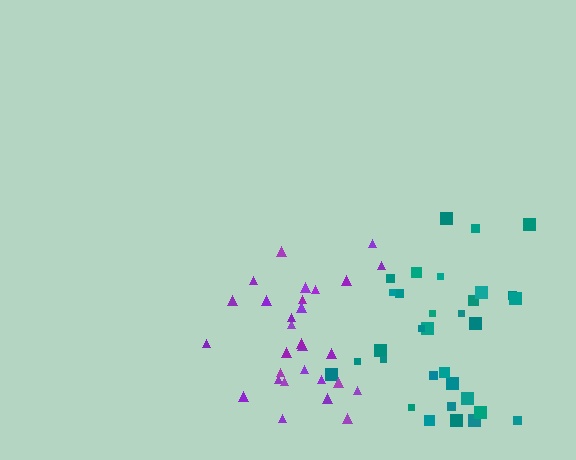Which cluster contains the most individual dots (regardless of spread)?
Teal (32).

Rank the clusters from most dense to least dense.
purple, teal.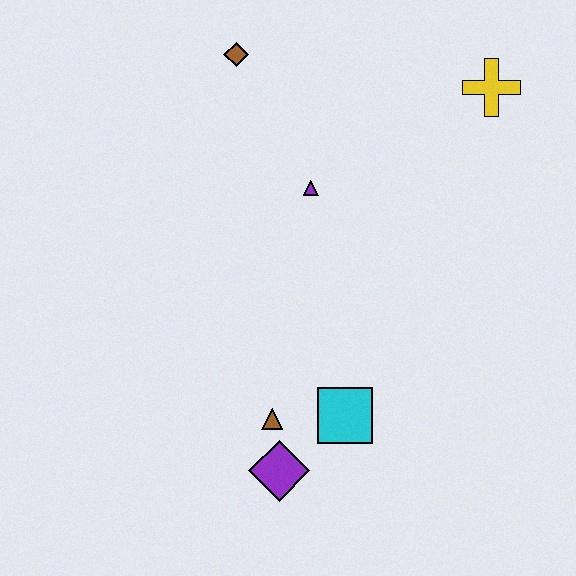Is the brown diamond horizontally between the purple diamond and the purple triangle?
No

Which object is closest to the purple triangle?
The brown diamond is closest to the purple triangle.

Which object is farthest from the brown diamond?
The purple diamond is farthest from the brown diamond.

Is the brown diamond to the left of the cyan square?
Yes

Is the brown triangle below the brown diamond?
Yes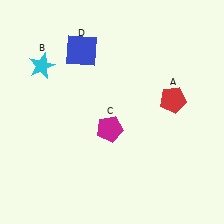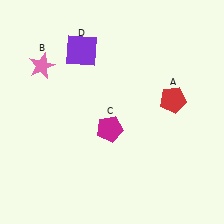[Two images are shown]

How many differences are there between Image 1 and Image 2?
There are 2 differences between the two images.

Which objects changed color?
B changed from cyan to pink. D changed from blue to purple.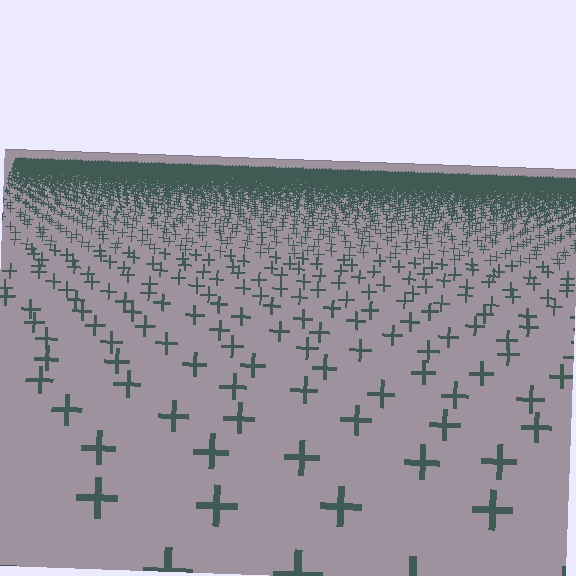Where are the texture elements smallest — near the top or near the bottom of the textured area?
Near the top.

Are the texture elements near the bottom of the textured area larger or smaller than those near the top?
Larger. Near the bottom, elements are closer to the viewer and appear at a bigger on-screen size.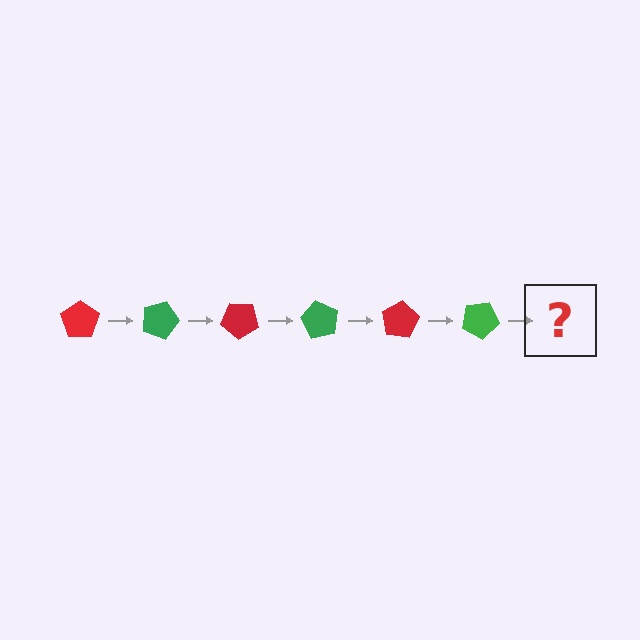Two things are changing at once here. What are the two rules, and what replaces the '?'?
The two rules are that it rotates 20 degrees each step and the color cycles through red and green. The '?' should be a red pentagon, rotated 120 degrees from the start.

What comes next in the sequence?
The next element should be a red pentagon, rotated 120 degrees from the start.